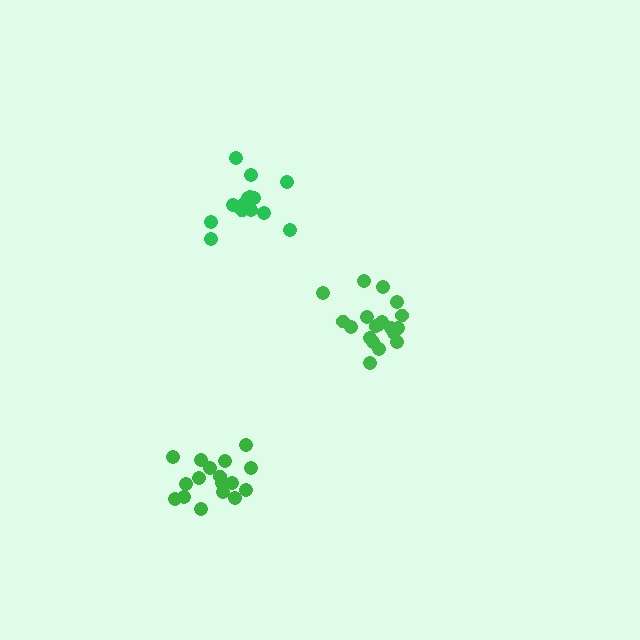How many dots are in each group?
Group 1: 19 dots, Group 2: 15 dots, Group 3: 17 dots (51 total).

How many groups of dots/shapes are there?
There are 3 groups.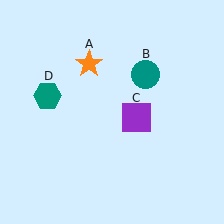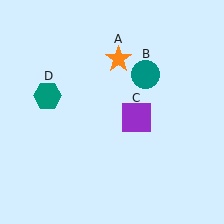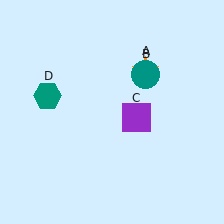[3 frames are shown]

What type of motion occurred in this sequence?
The orange star (object A) rotated clockwise around the center of the scene.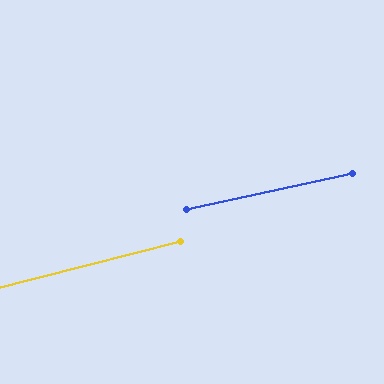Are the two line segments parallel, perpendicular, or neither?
Parallel — their directions differ by only 1.7°.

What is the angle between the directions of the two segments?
Approximately 2 degrees.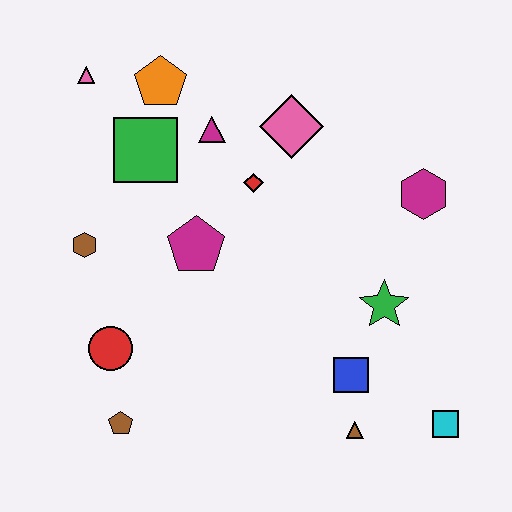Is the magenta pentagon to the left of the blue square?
Yes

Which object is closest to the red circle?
The brown pentagon is closest to the red circle.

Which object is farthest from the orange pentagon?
The cyan square is farthest from the orange pentagon.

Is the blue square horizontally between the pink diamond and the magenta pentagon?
No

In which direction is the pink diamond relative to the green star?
The pink diamond is above the green star.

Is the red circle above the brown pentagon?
Yes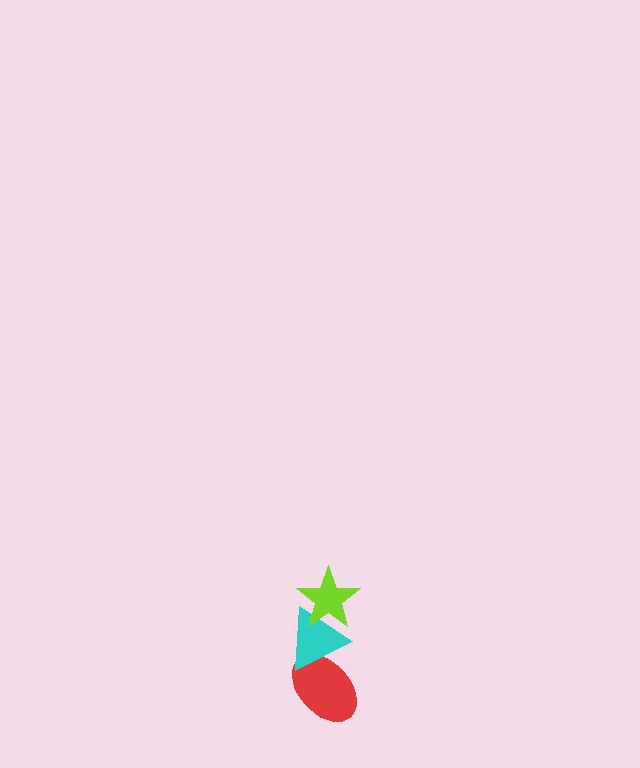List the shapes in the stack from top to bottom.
From top to bottom: the lime star, the cyan triangle, the red ellipse.